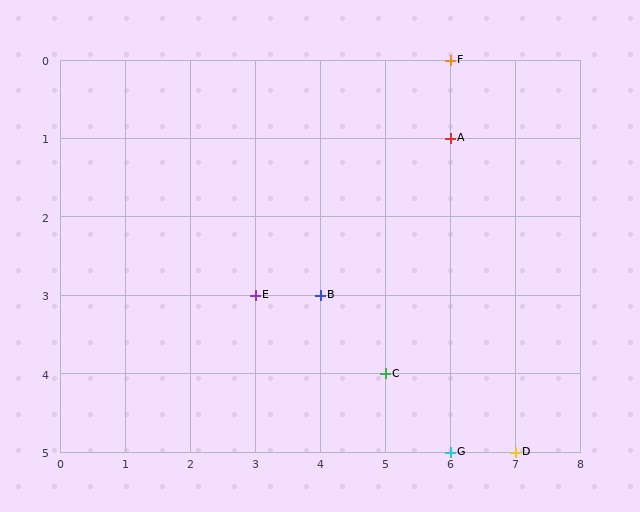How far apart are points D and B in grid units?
Points D and B are 3 columns and 2 rows apart (about 3.6 grid units diagonally).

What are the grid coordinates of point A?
Point A is at grid coordinates (6, 1).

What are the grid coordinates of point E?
Point E is at grid coordinates (3, 3).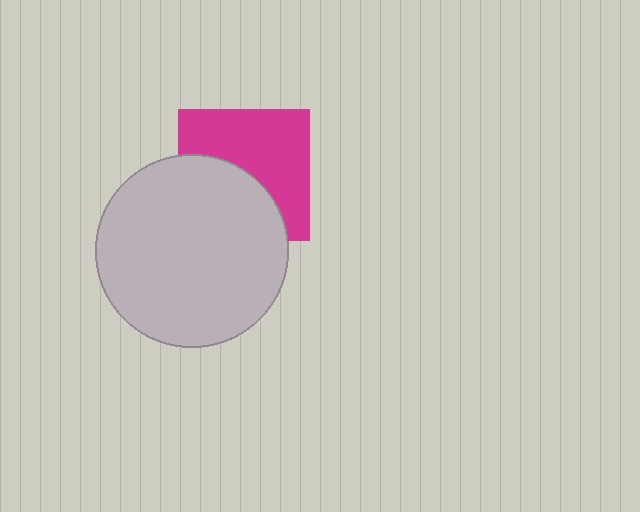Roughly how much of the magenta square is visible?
About half of it is visible (roughly 56%).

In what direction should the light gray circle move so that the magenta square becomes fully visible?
The light gray circle should move down. That is the shortest direction to clear the overlap and leave the magenta square fully visible.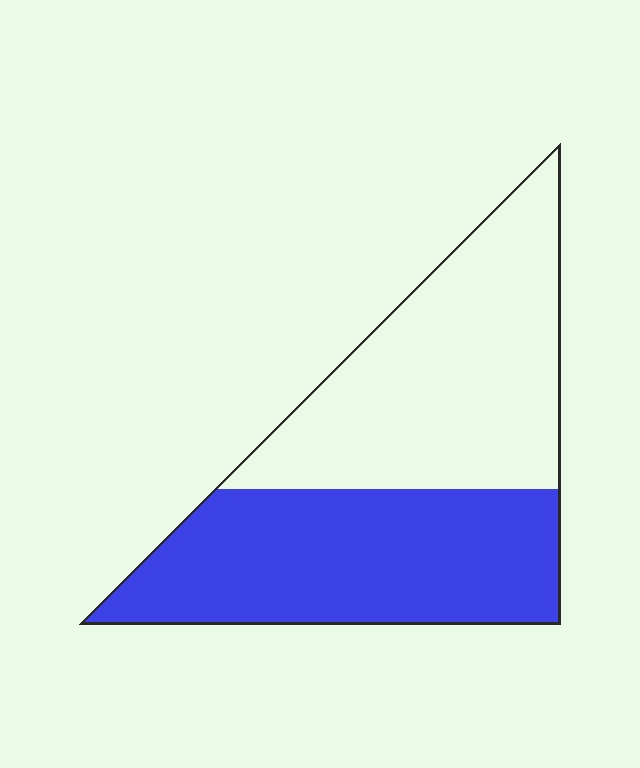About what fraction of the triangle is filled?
About one half (1/2).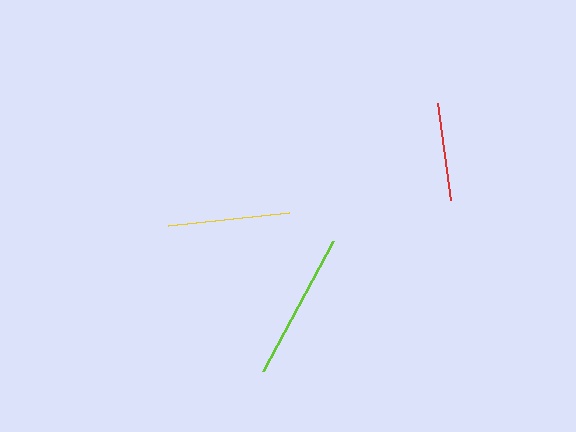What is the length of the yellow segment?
The yellow segment is approximately 122 pixels long.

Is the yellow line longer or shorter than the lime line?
The lime line is longer than the yellow line.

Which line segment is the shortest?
The red line is the shortest at approximately 98 pixels.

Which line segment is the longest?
The lime line is the longest at approximately 147 pixels.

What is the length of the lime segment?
The lime segment is approximately 147 pixels long.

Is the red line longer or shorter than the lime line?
The lime line is longer than the red line.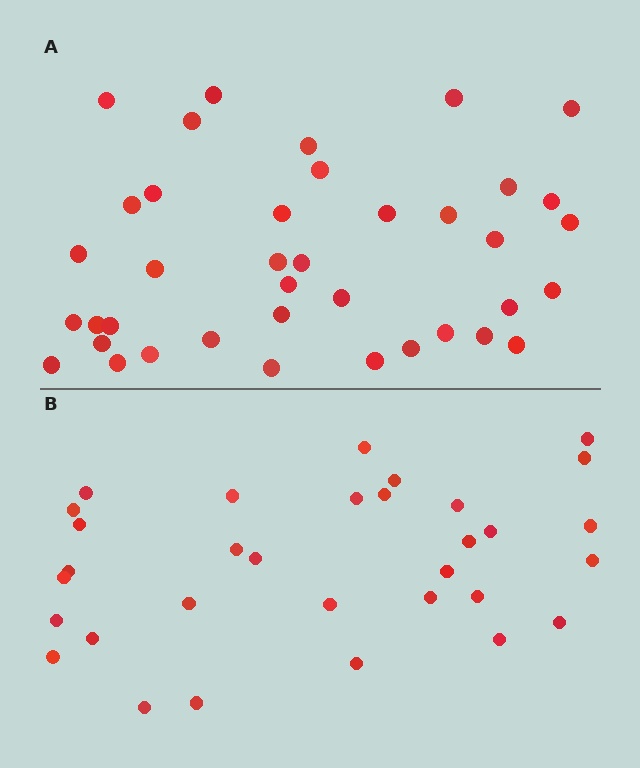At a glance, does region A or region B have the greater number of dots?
Region A (the top region) has more dots.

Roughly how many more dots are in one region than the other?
Region A has roughly 8 or so more dots than region B.